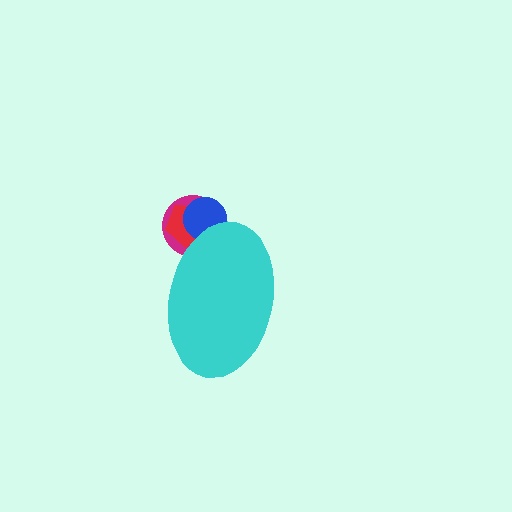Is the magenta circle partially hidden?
Yes, the magenta circle is partially hidden behind the cyan ellipse.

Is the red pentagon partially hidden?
Yes, the red pentagon is partially hidden behind the cyan ellipse.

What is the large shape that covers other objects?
A cyan ellipse.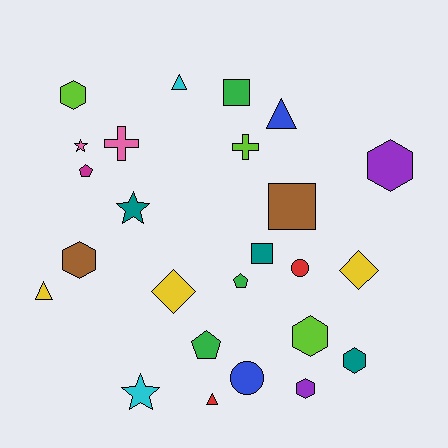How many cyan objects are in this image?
There are 2 cyan objects.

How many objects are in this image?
There are 25 objects.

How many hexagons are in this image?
There are 6 hexagons.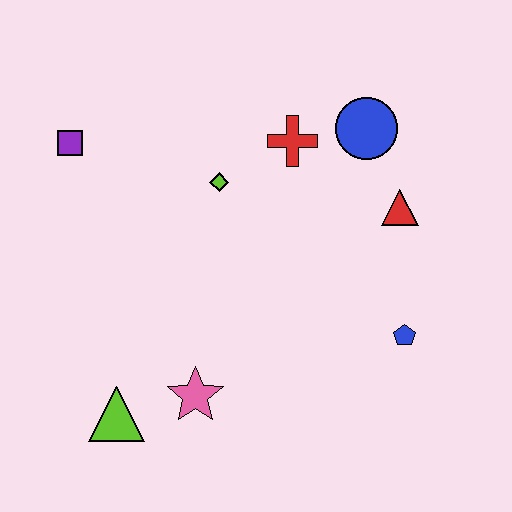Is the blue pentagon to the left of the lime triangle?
No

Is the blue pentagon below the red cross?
Yes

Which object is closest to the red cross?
The blue circle is closest to the red cross.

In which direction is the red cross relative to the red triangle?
The red cross is to the left of the red triangle.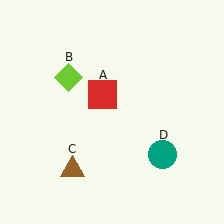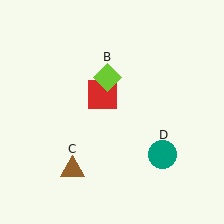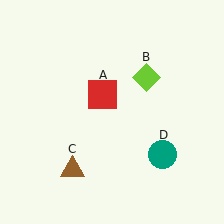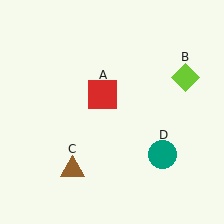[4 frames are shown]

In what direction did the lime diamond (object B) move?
The lime diamond (object B) moved right.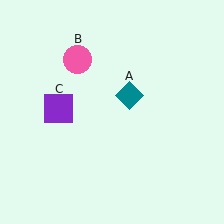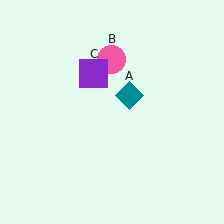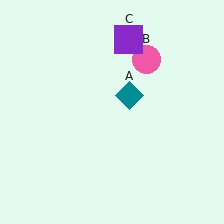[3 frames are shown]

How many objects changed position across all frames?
2 objects changed position: pink circle (object B), purple square (object C).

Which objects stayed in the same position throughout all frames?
Teal diamond (object A) remained stationary.